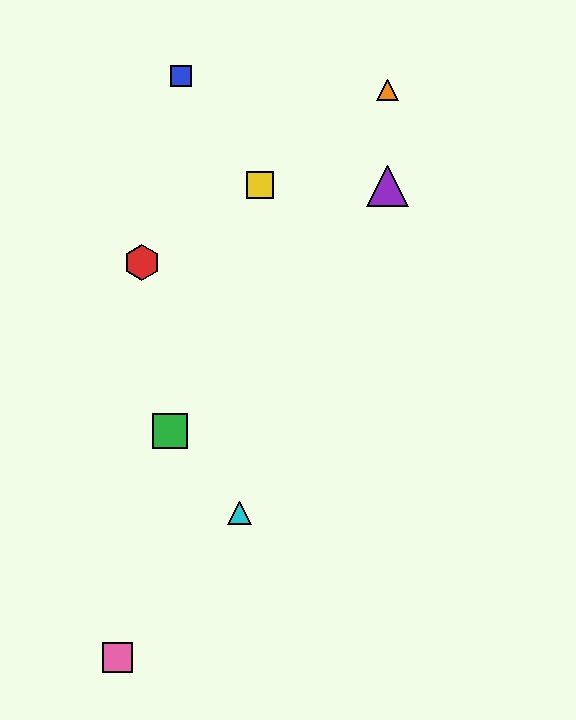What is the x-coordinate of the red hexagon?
The red hexagon is at x≈142.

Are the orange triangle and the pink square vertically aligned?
No, the orange triangle is at x≈387 and the pink square is at x≈118.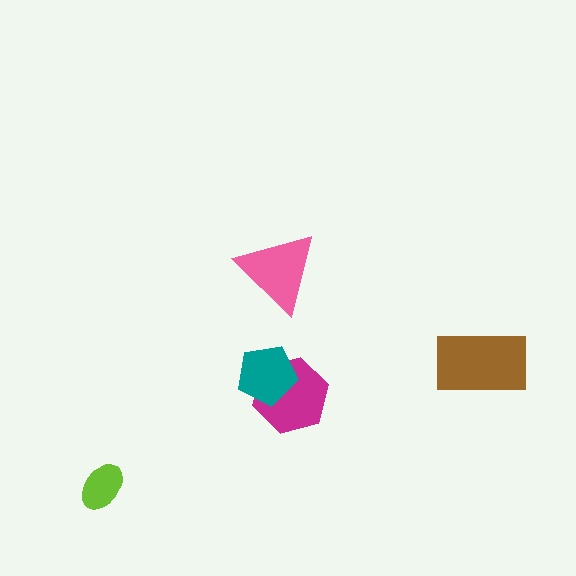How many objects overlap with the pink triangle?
0 objects overlap with the pink triangle.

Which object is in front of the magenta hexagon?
The teal pentagon is in front of the magenta hexagon.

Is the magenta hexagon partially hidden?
Yes, it is partially covered by another shape.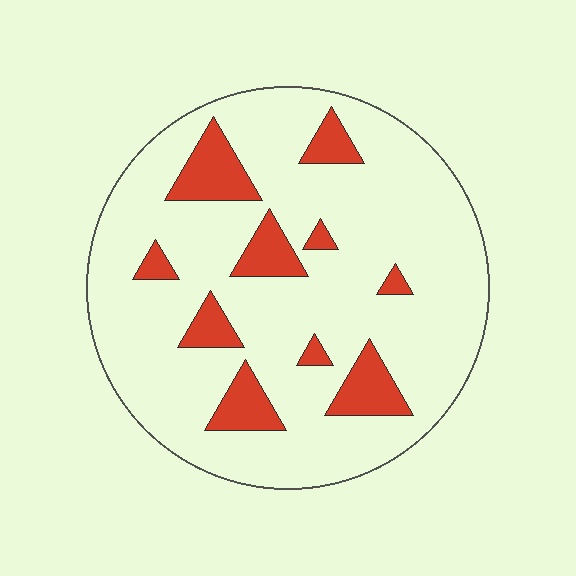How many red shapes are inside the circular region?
10.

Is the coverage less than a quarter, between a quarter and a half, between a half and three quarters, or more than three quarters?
Less than a quarter.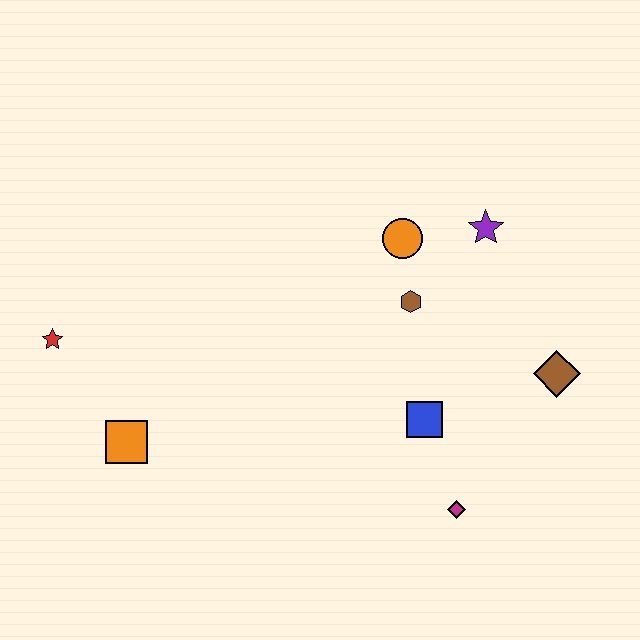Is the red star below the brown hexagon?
Yes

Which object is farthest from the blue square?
The red star is farthest from the blue square.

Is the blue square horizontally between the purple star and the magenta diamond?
No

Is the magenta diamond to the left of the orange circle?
No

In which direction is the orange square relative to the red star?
The orange square is below the red star.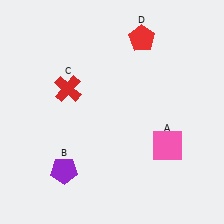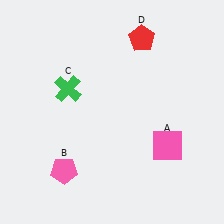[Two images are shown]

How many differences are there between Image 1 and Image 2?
There are 2 differences between the two images.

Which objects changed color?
B changed from purple to pink. C changed from red to green.